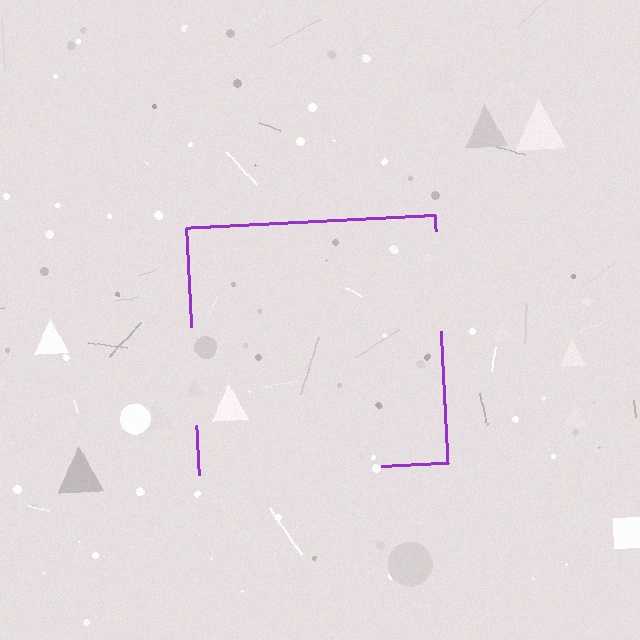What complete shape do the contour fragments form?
The contour fragments form a square.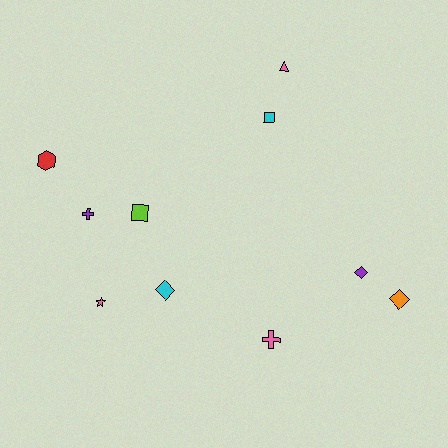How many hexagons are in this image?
There is 1 hexagon.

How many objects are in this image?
There are 10 objects.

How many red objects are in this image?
There is 1 red object.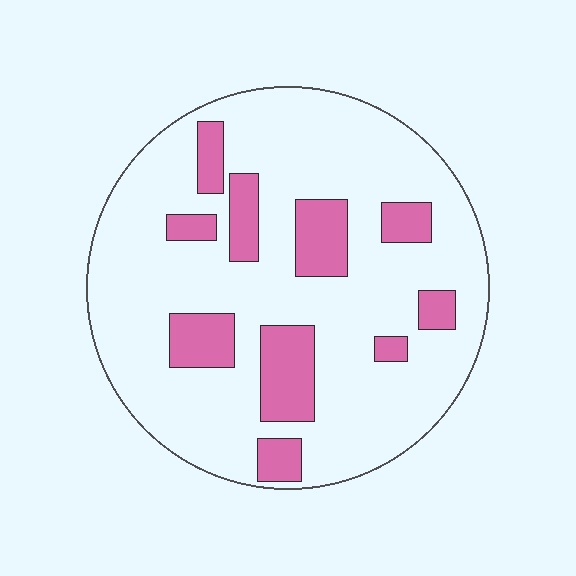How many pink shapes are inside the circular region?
10.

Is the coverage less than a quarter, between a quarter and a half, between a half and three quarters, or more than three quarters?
Less than a quarter.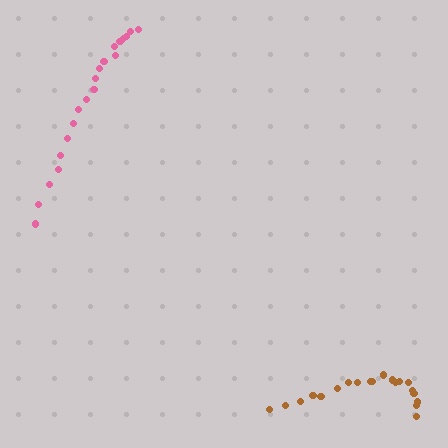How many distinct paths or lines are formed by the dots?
There are 2 distinct paths.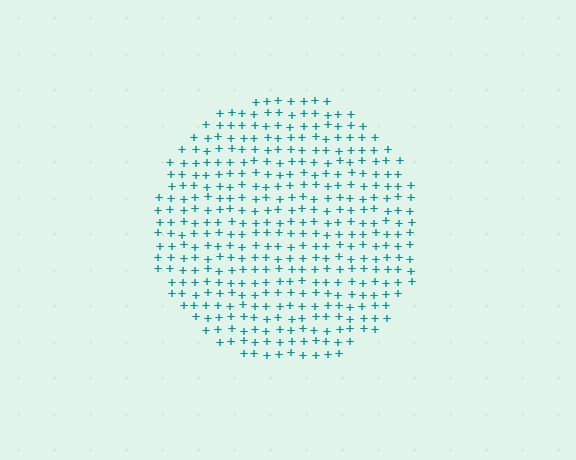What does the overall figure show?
The overall figure shows a circle.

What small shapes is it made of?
It is made of small plus signs.